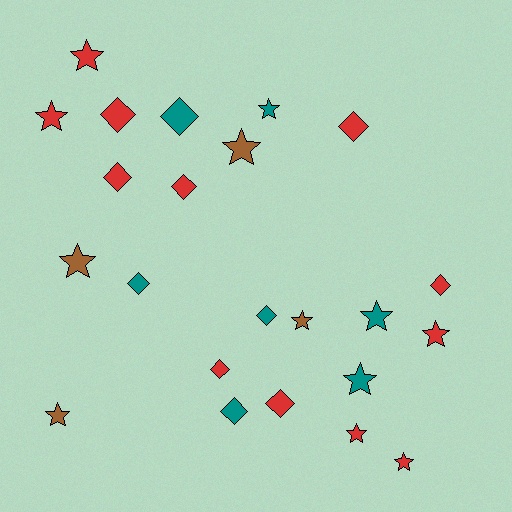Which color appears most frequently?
Red, with 12 objects.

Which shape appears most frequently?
Star, with 12 objects.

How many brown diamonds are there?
There are no brown diamonds.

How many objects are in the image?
There are 23 objects.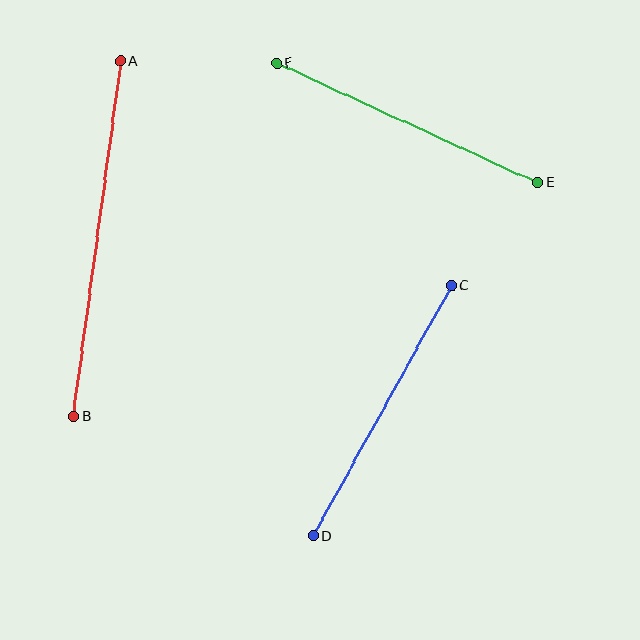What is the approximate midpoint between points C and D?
The midpoint is at approximately (382, 411) pixels.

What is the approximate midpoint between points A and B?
The midpoint is at approximately (97, 239) pixels.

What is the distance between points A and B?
The distance is approximately 358 pixels.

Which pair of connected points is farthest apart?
Points A and B are farthest apart.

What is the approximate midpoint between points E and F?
The midpoint is at approximately (407, 123) pixels.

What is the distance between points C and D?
The distance is approximately 286 pixels.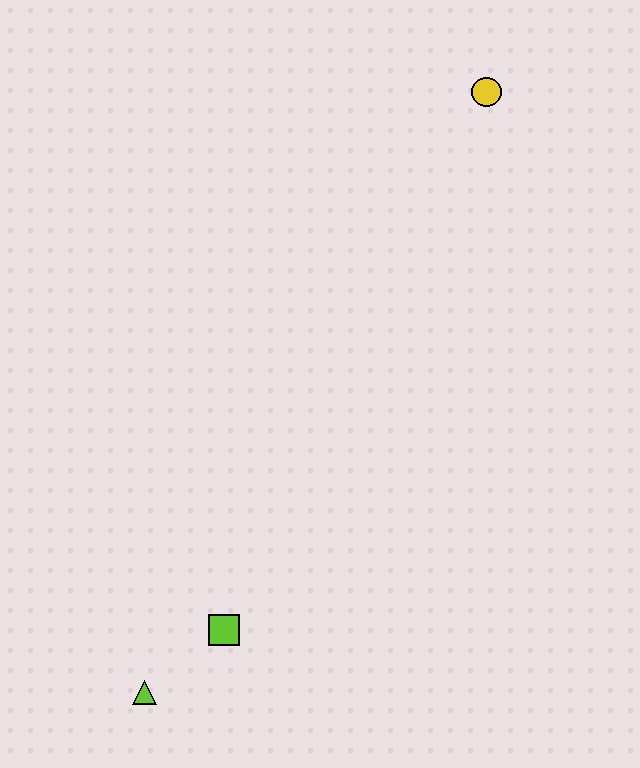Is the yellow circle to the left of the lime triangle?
No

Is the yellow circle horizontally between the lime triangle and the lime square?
No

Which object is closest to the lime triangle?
The lime square is closest to the lime triangle.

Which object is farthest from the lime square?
The yellow circle is farthest from the lime square.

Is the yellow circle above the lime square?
Yes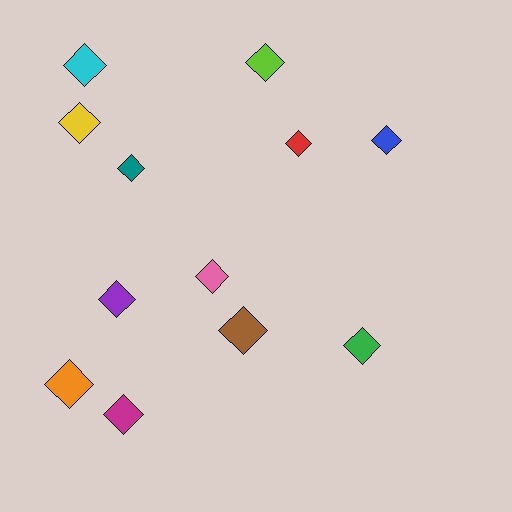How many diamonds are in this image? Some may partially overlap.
There are 12 diamonds.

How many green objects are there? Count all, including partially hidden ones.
There is 1 green object.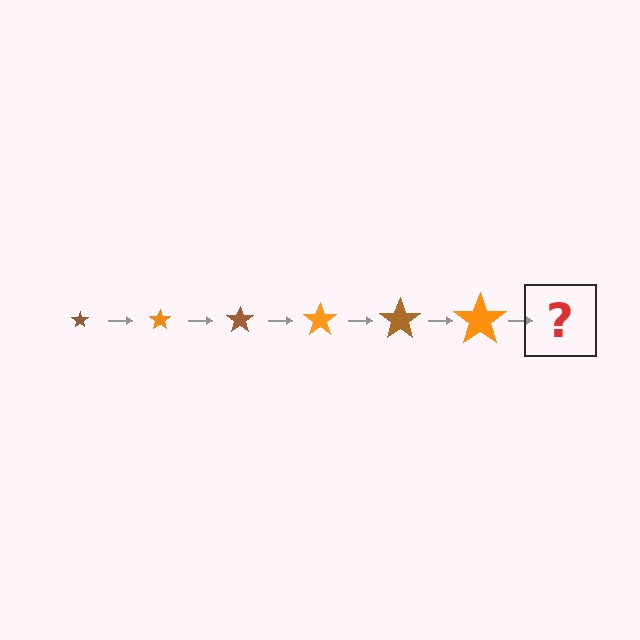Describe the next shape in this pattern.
It should be a brown star, larger than the previous one.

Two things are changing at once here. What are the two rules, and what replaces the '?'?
The two rules are that the star grows larger each step and the color cycles through brown and orange. The '?' should be a brown star, larger than the previous one.